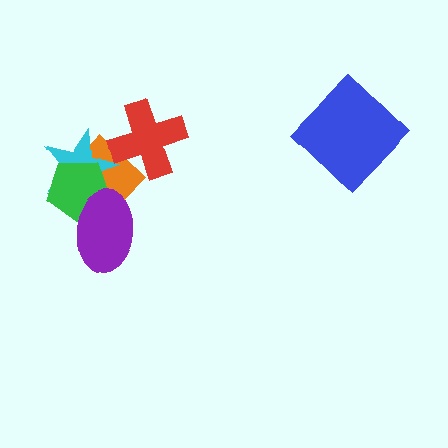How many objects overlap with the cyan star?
3 objects overlap with the cyan star.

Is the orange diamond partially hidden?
Yes, it is partially covered by another shape.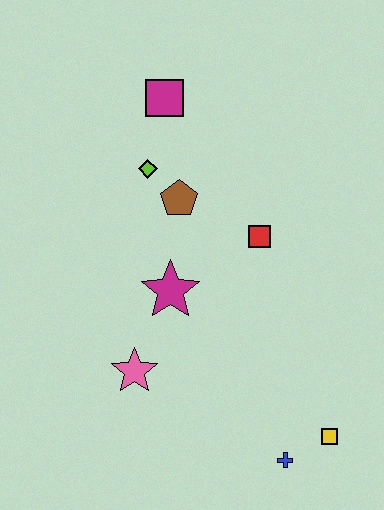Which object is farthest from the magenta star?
The yellow square is farthest from the magenta star.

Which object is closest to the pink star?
The magenta star is closest to the pink star.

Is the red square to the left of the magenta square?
No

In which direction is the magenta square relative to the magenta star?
The magenta square is above the magenta star.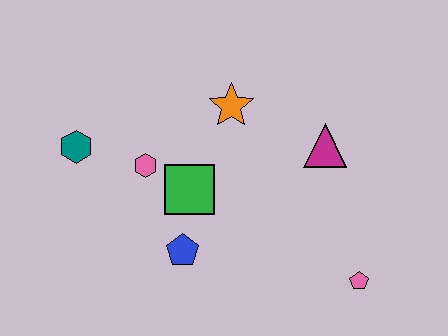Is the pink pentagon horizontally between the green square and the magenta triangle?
No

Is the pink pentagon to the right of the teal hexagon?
Yes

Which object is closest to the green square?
The pink hexagon is closest to the green square.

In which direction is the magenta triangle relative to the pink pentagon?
The magenta triangle is above the pink pentagon.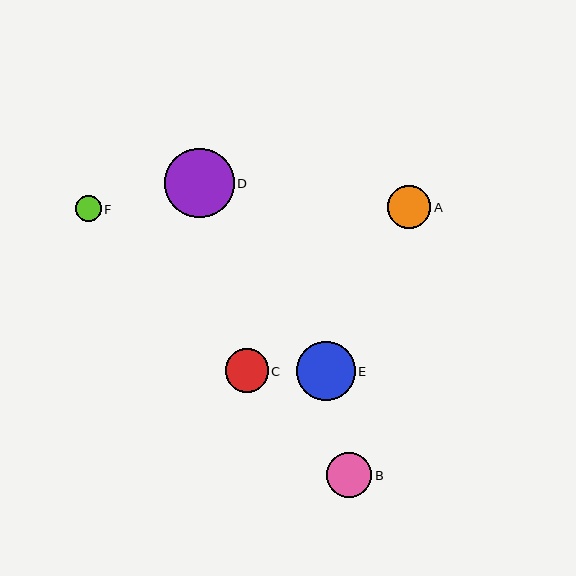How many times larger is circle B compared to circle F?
Circle B is approximately 1.7 times the size of circle F.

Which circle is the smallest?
Circle F is the smallest with a size of approximately 26 pixels.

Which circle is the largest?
Circle D is the largest with a size of approximately 69 pixels.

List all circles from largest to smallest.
From largest to smallest: D, E, B, A, C, F.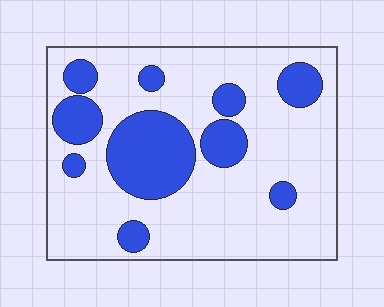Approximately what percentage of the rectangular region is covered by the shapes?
Approximately 25%.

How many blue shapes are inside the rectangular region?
10.